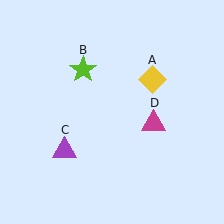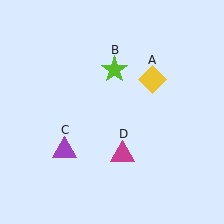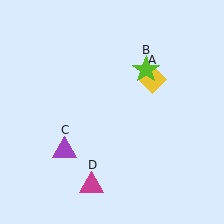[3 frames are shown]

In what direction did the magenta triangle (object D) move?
The magenta triangle (object D) moved down and to the left.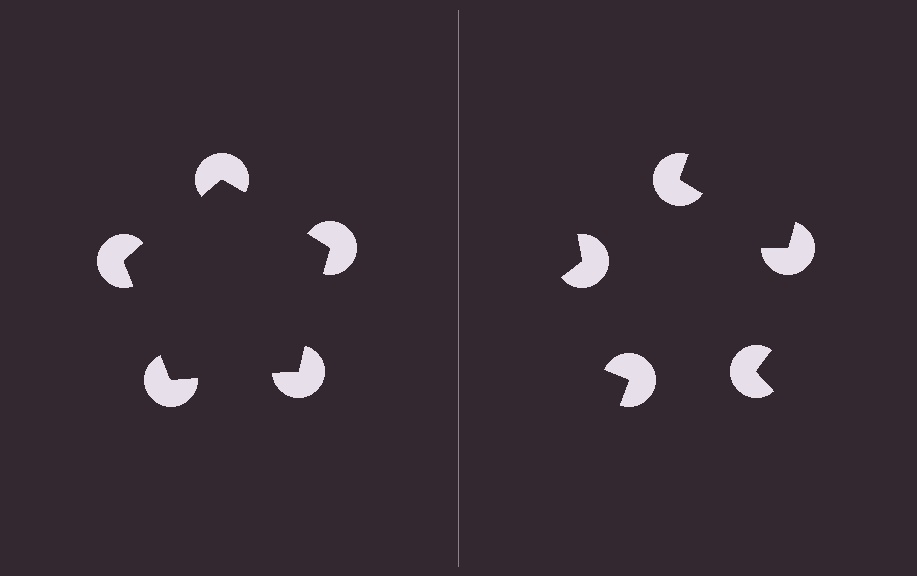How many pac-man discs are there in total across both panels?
10 — 5 on each side.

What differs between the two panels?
The pac-man discs are positioned identically on both sides; only the wedge orientations differ. On the left they align to a pentagon; on the right they are misaligned.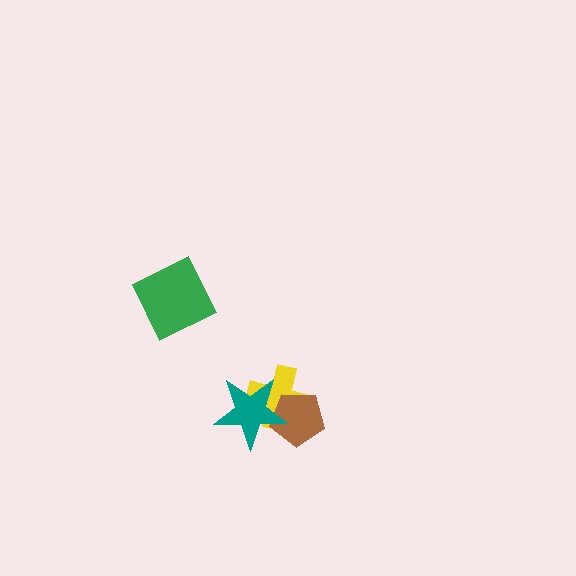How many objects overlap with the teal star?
2 objects overlap with the teal star.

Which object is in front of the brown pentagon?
The teal star is in front of the brown pentagon.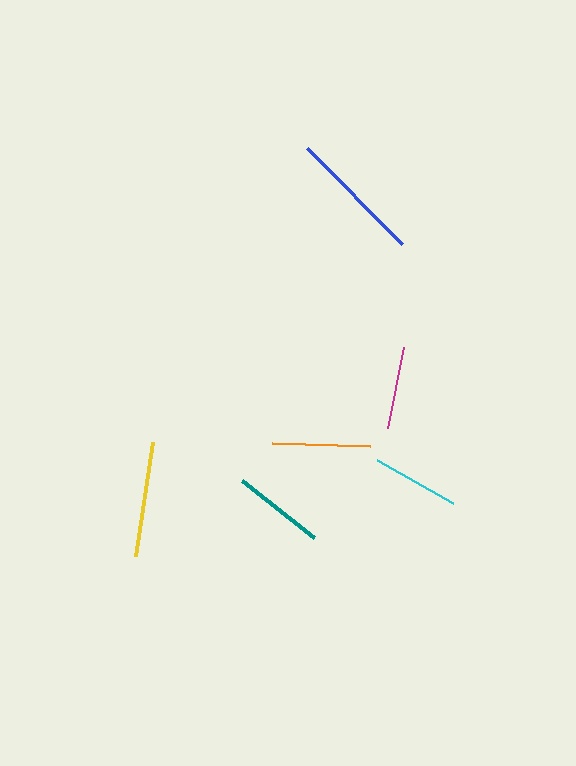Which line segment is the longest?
The blue line is the longest at approximately 135 pixels.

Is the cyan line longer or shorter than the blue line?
The blue line is longer than the cyan line.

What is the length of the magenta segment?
The magenta segment is approximately 83 pixels long.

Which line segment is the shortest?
The magenta line is the shortest at approximately 83 pixels.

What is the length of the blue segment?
The blue segment is approximately 135 pixels long.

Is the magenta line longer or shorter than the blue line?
The blue line is longer than the magenta line.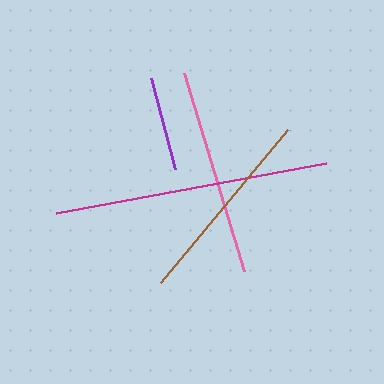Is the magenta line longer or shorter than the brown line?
The magenta line is longer than the brown line.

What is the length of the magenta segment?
The magenta segment is approximately 275 pixels long.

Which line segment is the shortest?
The purple line is the shortest at approximately 94 pixels.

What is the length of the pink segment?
The pink segment is approximately 207 pixels long.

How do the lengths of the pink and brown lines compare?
The pink and brown lines are approximately the same length.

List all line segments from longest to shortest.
From longest to shortest: magenta, pink, brown, purple.